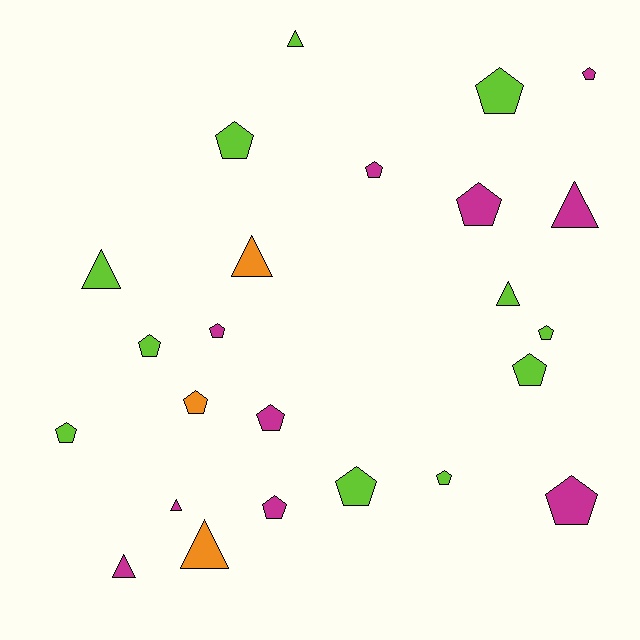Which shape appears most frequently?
Pentagon, with 16 objects.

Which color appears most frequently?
Lime, with 11 objects.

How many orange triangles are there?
There are 2 orange triangles.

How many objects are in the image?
There are 24 objects.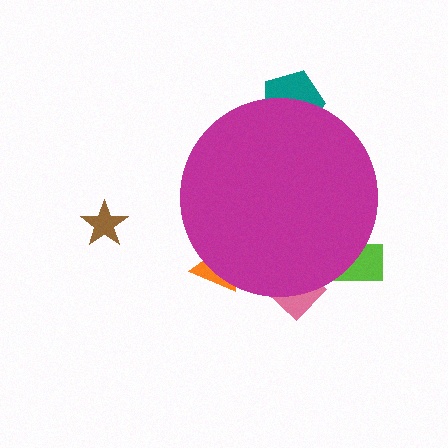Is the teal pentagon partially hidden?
Yes, the teal pentagon is partially hidden behind the magenta circle.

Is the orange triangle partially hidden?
Yes, the orange triangle is partially hidden behind the magenta circle.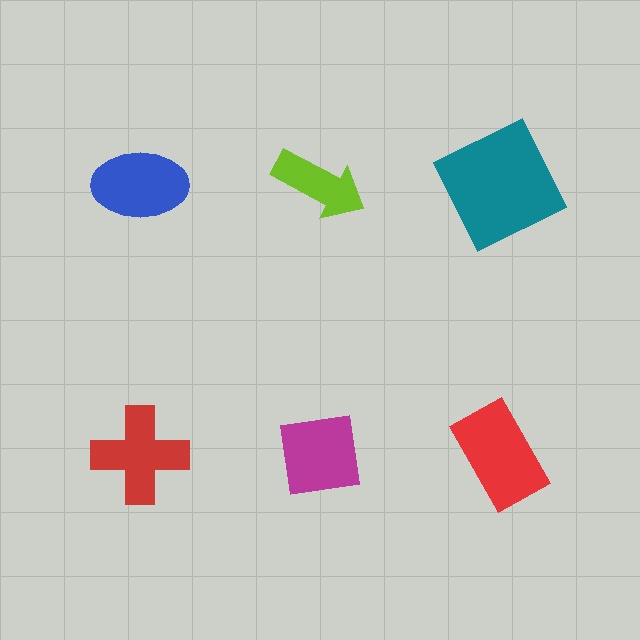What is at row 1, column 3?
A teal square.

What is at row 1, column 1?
A blue ellipse.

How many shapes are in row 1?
3 shapes.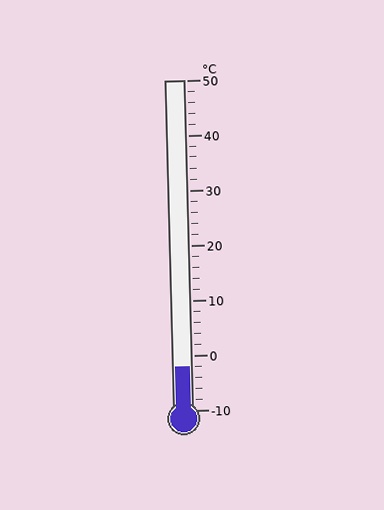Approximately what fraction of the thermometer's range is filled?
The thermometer is filled to approximately 15% of its range.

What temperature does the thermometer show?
The thermometer shows approximately -2°C.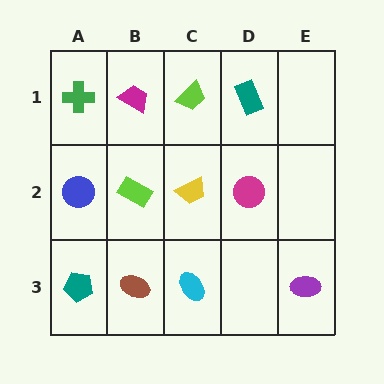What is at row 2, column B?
A lime rectangle.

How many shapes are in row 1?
4 shapes.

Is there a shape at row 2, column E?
No, that cell is empty.